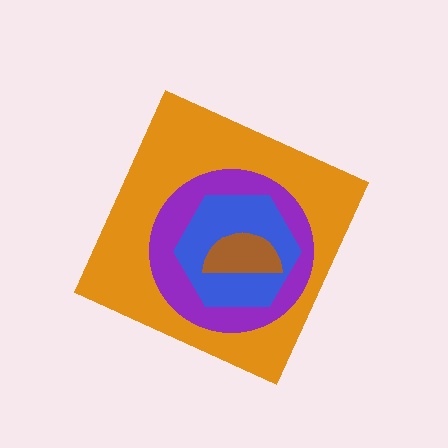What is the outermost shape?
The orange diamond.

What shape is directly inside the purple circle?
The blue hexagon.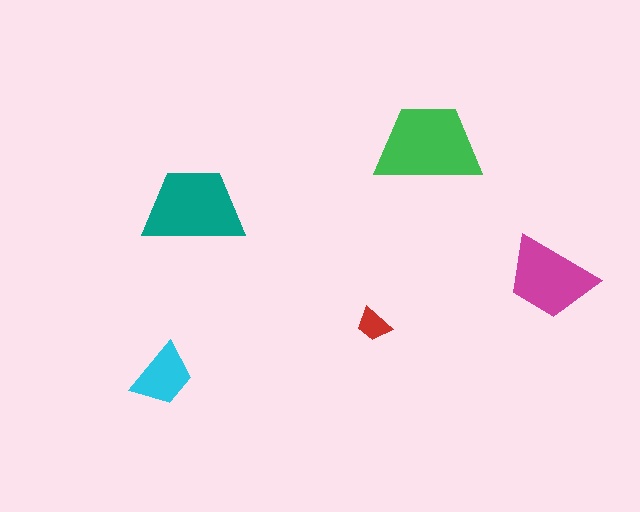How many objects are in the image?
There are 5 objects in the image.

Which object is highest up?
The green trapezoid is topmost.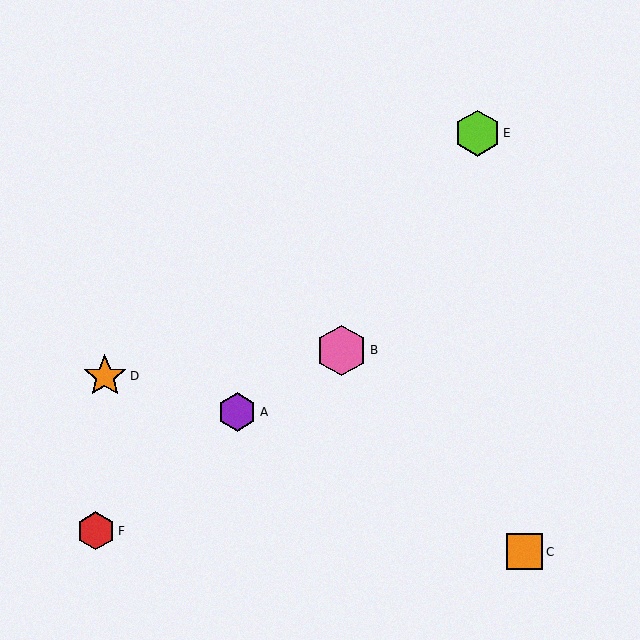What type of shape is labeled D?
Shape D is an orange star.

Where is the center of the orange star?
The center of the orange star is at (105, 376).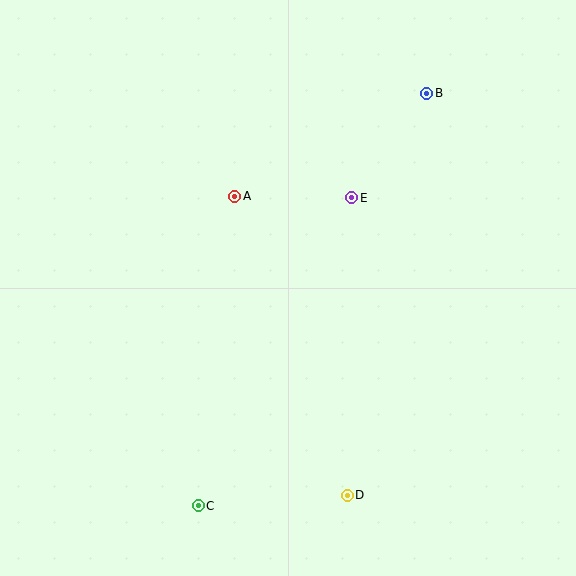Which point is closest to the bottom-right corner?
Point D is closest to the bottom-right corner.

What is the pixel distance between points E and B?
The distance between E and B is 129 pixels.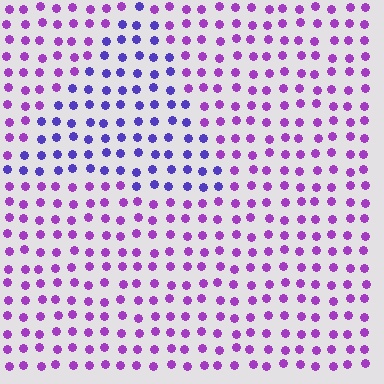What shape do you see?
I see a triangle.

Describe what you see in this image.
The image is filled with small purple elements in a uniform arrangement. A triangle-shaped region is visible where the elements are tinted to a slightly different hue, forming a subtle color boundary.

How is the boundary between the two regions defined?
The boundary is defined purely by a slight shift in hue (about 36 degrees). Spacing, size, and orientation are identical on both sides.